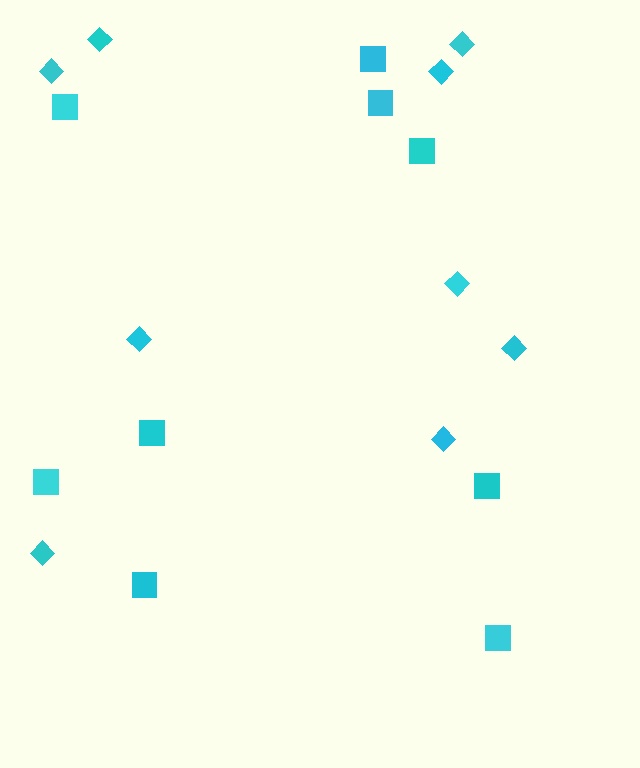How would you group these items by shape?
There are 2 groups: one group of squares (9) and one group of diamonds (9).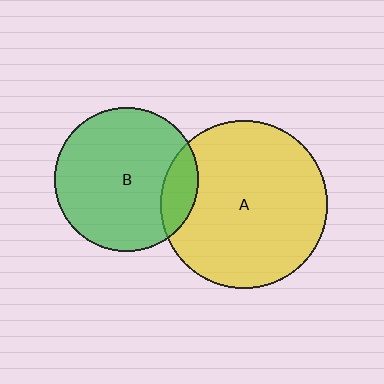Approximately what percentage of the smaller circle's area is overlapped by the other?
Approximately 15%.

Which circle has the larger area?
Circle A (yellow).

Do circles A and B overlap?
Yes.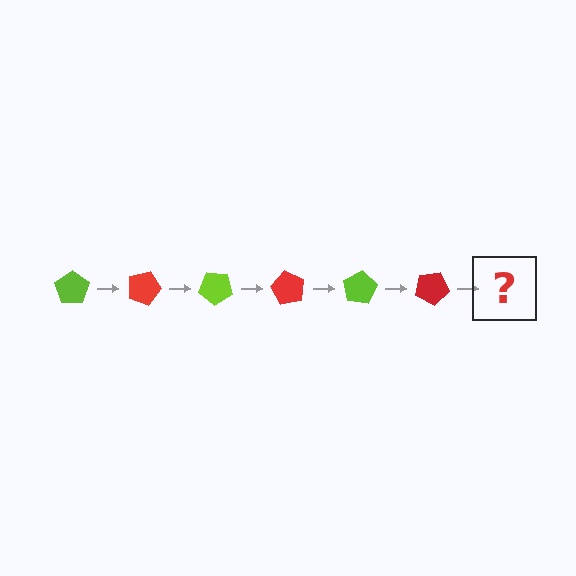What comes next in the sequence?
The next element should be a lime pentagon, rotated 120 degrees from the start.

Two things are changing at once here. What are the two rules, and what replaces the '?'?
The two rules are that it rotates 20 degrees each step and the color cycles through lime and red. The '?' should be a lime pentagon, rotated 120 degrees from the start.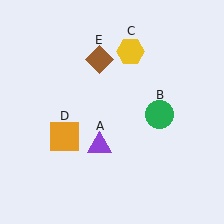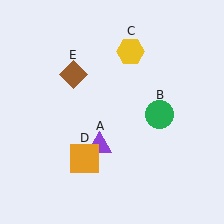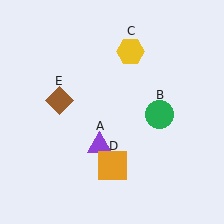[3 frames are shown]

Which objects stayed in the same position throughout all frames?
Purple triangle (object A) and green circle (object B) and yellow hexagon (object C) remained stationary.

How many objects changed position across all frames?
2 objects changed position: orange square (object D), brown diamond (object E).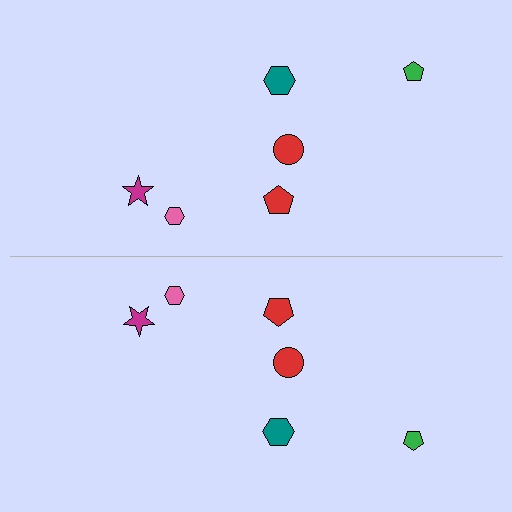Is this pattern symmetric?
Yes, this pattern has bilateral (reflection) symmetry.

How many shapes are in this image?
There are 12 shapes in this image.